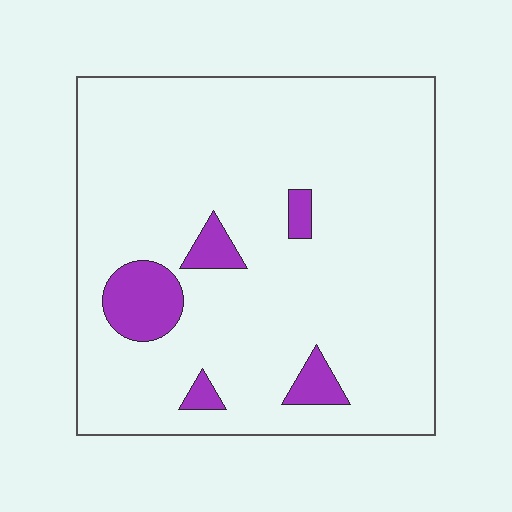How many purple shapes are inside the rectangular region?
5.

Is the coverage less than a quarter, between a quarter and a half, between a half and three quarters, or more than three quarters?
Less than a quarter.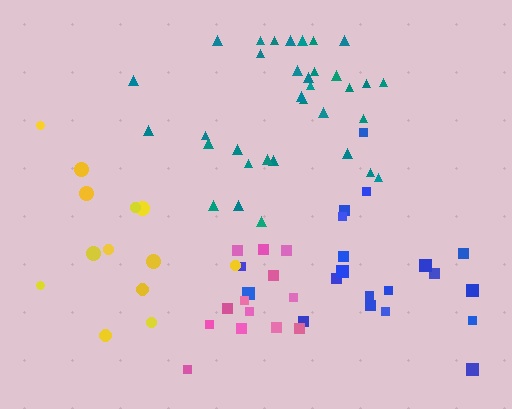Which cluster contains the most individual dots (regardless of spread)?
Teal (35).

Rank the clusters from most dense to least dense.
pink, teal, blue, yellow.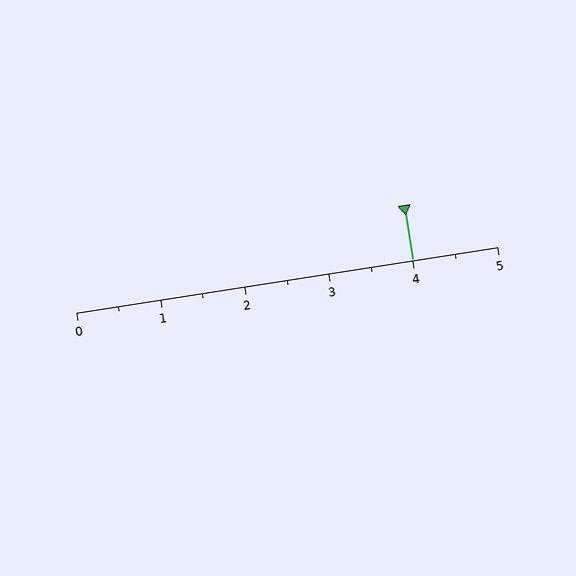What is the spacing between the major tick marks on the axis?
The major ticks are spaced 1 apart.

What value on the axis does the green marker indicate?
The marker indicates approximately 4.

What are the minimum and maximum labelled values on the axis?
The axis runs from 0 to 5.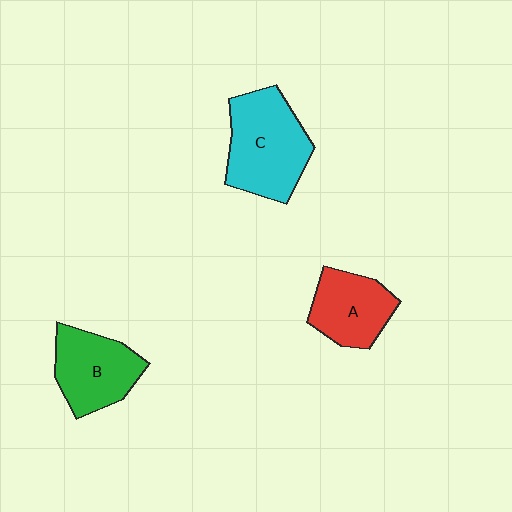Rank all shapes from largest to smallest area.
From largest to smallest: C (cyan), B (green), A (red).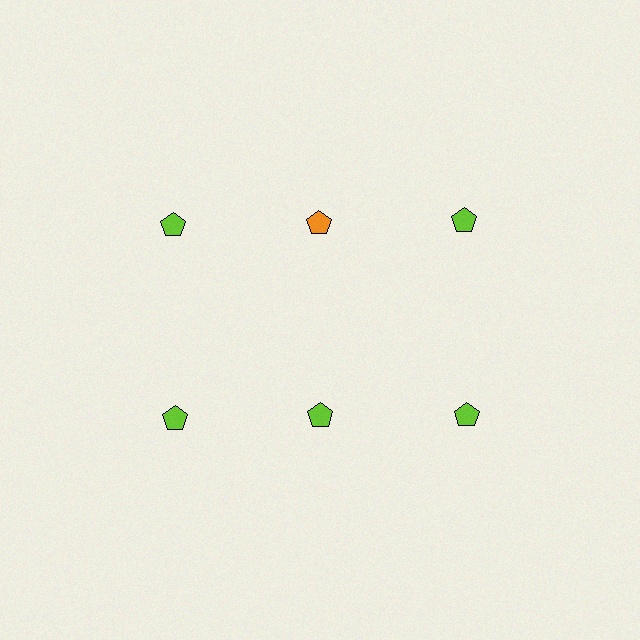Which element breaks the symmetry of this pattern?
The orange pentagon in the top row, second from left column breaks the symmetry. All other shapes are lime pentagons.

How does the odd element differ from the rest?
It has a different color: orange instead of lime.